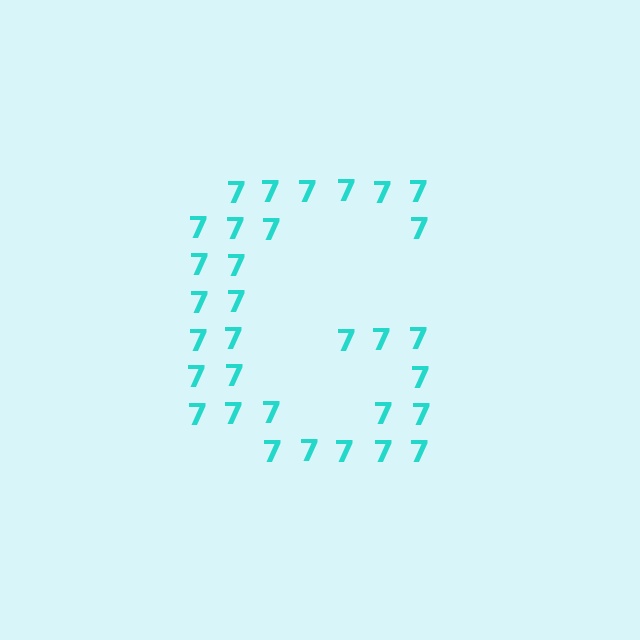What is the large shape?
The large shape is the letter G.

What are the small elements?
The small elements are digit 7's.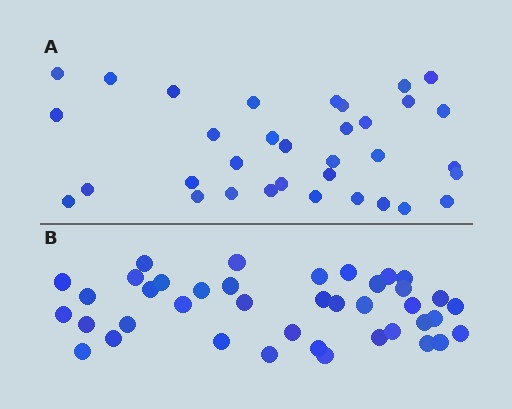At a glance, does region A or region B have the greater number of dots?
Region B (the bottom region) has more dots.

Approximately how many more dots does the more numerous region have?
Region B has about 6 more dots than region A.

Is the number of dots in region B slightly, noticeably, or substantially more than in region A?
Region B has only slightly more — the two regions are fairly close. The ratio is roughly 1.2 to 1.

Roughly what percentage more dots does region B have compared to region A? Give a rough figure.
About 20% more.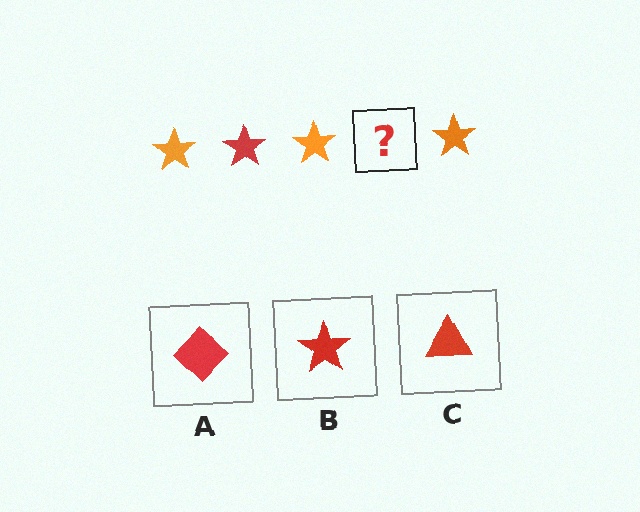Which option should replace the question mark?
Option B.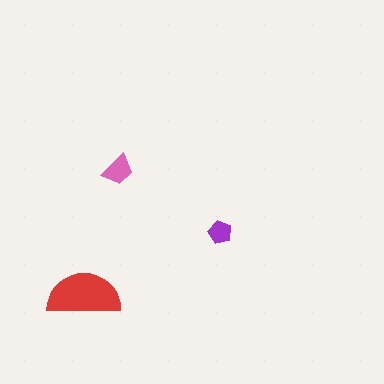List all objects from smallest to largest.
The purple pentagon, the pink trapezoid, the red semicircle.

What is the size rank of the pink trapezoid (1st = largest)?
2nd.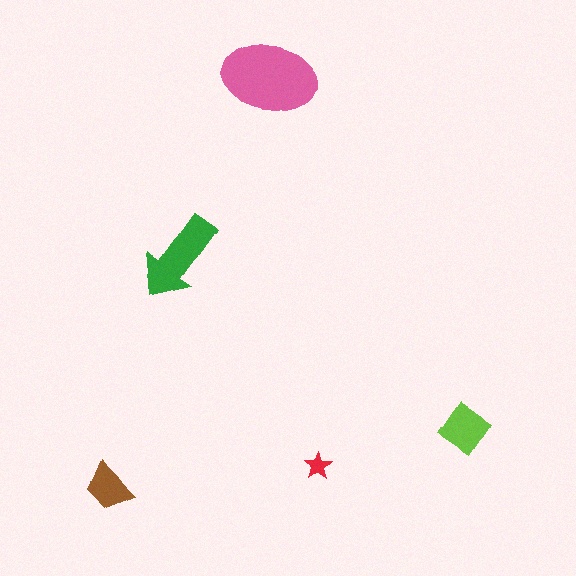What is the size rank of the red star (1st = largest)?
5th.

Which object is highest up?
The pink ellipse is topmost.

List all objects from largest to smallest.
The pink ellipse, the green arrow, the lime diamond, the brown trapezoid, the red star.